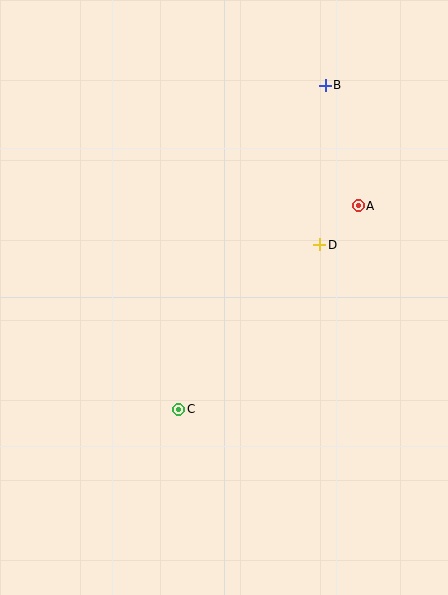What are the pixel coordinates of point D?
Point D is at (320, 245).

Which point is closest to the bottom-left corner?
Point C is closest to the bottom-left corner.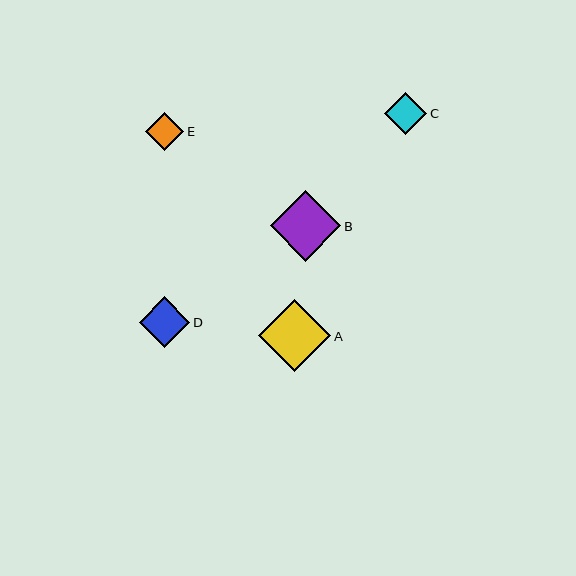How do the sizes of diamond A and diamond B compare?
Diamond A and diamond B are approximately the same size.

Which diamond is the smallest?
Diamond E is the smallest with a size of approximately 38 pixels.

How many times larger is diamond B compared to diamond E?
Diamond B is approximately 1.9 times the size of diamond E.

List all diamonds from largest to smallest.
From largest to smallest: A, B, D, C, E.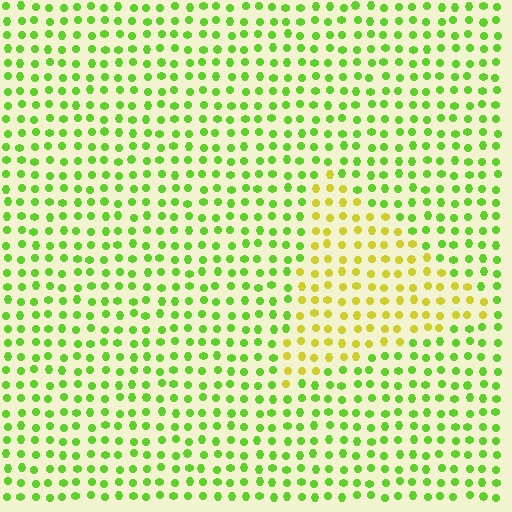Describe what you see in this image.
The image is filled with small lime elements in a uniform arrangement. A triangle-shaped region is visible where the elements are tinted to a slightly different hue, forming a subtle color boundary.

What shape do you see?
I see a triangle.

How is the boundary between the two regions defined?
The boundary is defined purely by a slight shift in hue (about 43 degrees). Spacing, size, and orientation are identical on both sides.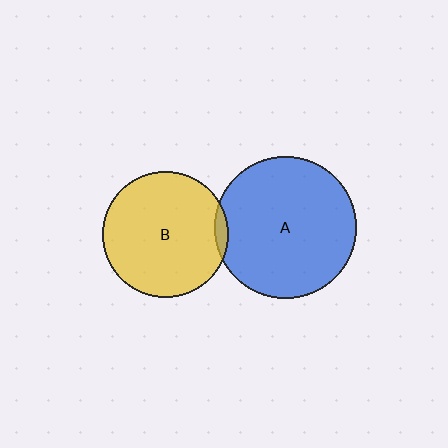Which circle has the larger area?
Circle A (blue).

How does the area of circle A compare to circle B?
Approximately 1.3 times.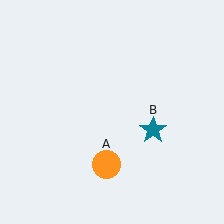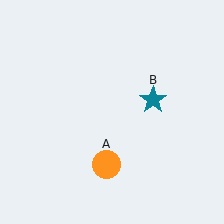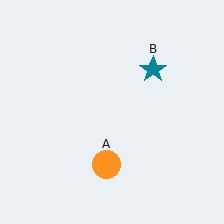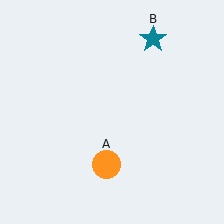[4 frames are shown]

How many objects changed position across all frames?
1 object changed position: teal star (object B).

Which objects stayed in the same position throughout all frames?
Orange circle (object A) remained stationary.